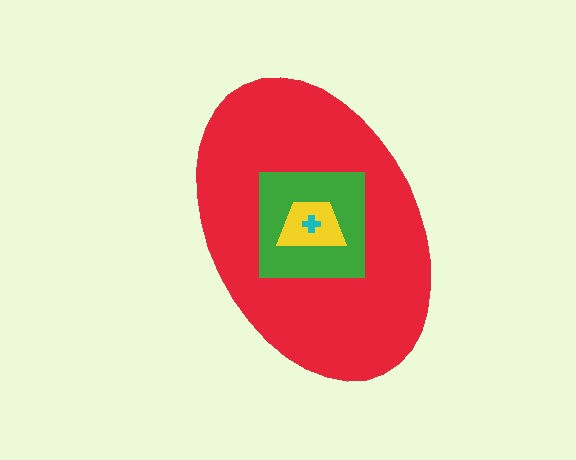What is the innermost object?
The cyan cross.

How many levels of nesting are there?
4.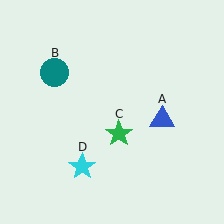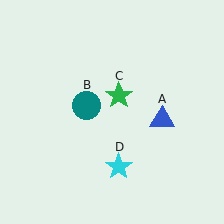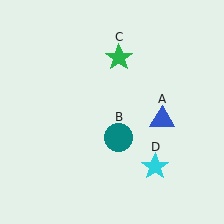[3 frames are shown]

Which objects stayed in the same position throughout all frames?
Blue triangle (object A) remained stationary.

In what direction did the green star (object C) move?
The green star (object C) moved up.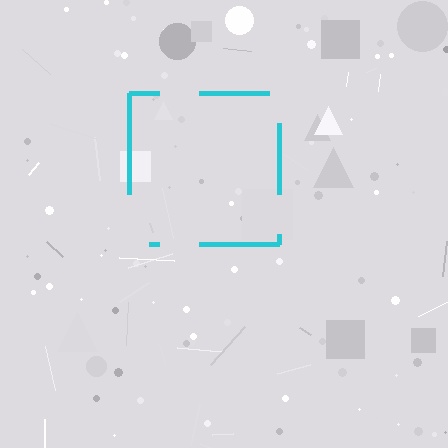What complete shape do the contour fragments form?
The contour fragments form a square.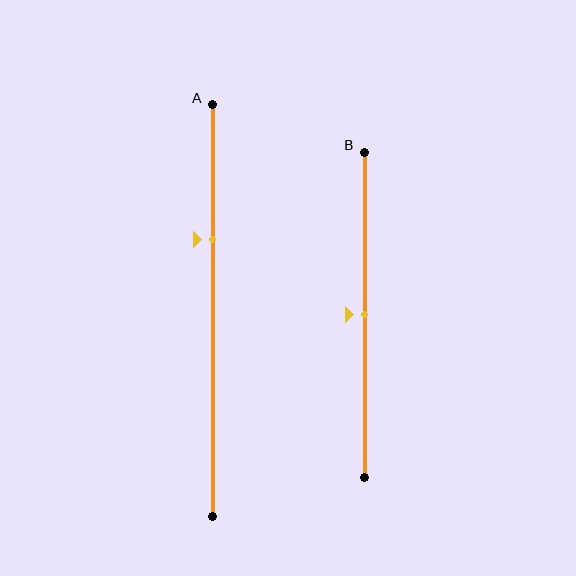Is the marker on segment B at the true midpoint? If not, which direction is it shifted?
Yes, the marker on segment B is at the true midpoint.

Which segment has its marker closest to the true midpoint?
Segment B has its marker closest to the true midpoint.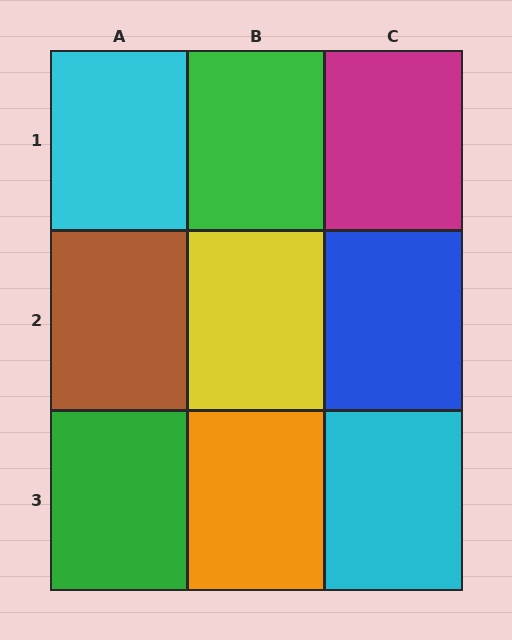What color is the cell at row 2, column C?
Blue.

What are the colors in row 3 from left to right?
Green, orange, cyan.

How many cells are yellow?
1 cell is yellow.